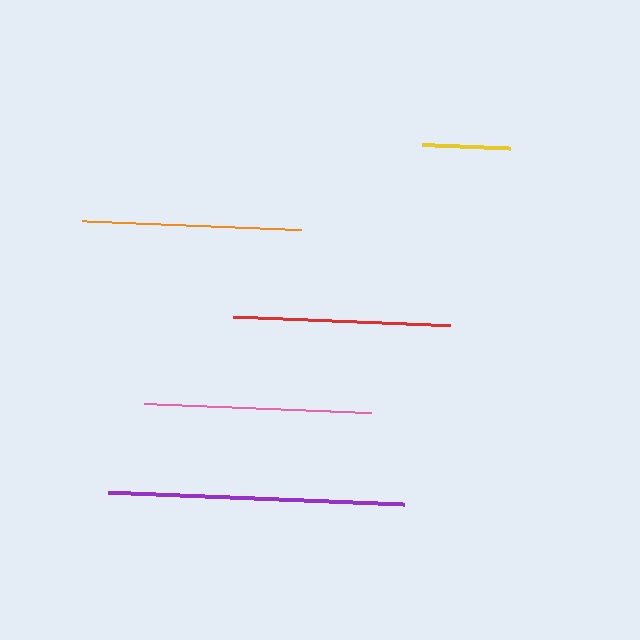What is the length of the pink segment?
The pink segment is approximately 227 pixels long.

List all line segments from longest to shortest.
From longest to shortest: purple, pink, orange, red, yellow.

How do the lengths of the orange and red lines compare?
The orange and red lines are approximately the same length.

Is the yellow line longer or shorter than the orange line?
The orange line is longer than the yellow line.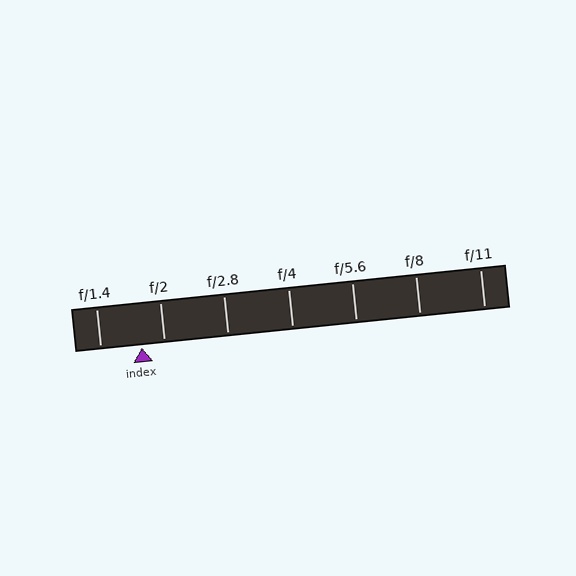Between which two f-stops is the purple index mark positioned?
The index mark is between f/1.4 and f/2.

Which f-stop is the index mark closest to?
The index mark is closest to f/2.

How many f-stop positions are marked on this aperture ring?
There are 7 f-stop positions marked.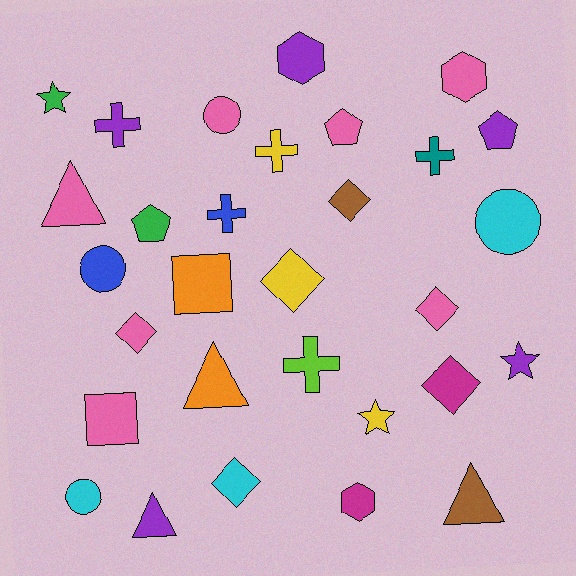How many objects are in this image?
There are 30 objects.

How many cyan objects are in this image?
There are 3 cyan objects.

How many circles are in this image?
There are 4 circles.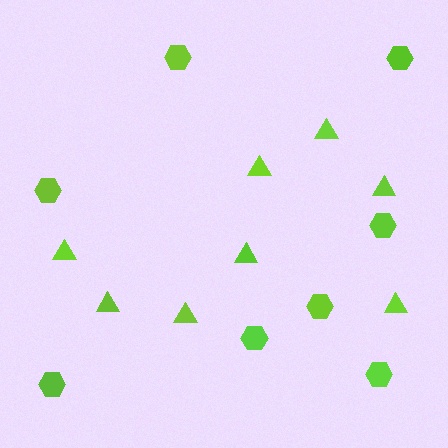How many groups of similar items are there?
There are 2 groups: one group of triangles (8) and one group of hexagons (8).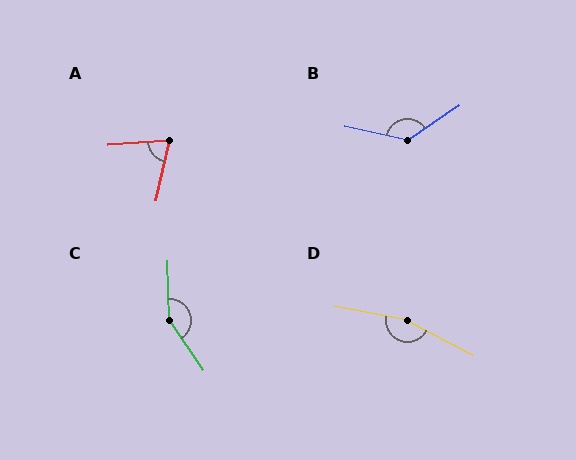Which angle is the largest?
D, at approximately 163 degrees.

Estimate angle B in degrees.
Approximately 133 degrees.